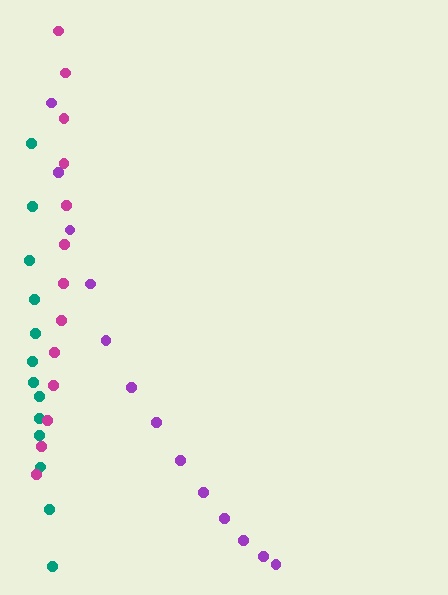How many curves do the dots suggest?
There are 3 distinct paths.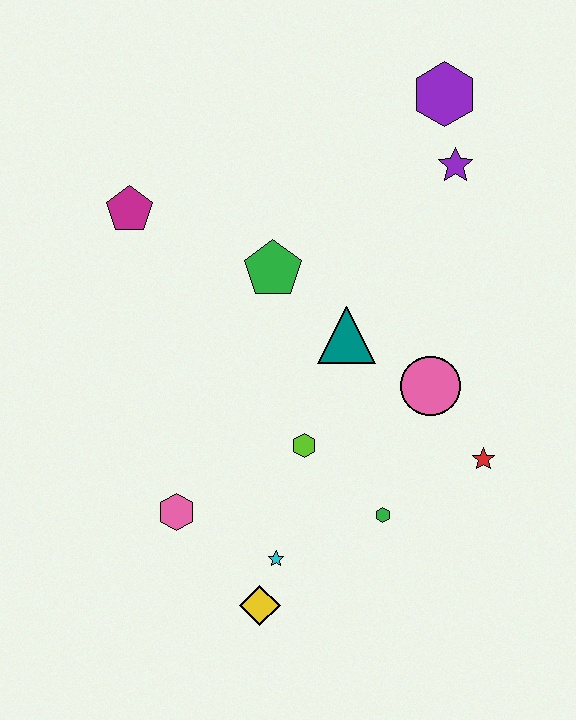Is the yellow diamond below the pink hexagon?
Yes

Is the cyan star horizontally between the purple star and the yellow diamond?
Yes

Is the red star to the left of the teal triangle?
No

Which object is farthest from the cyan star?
The purple hexagon is farthest from the cyan star.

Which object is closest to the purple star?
The purple hexagon is closest to the purple star.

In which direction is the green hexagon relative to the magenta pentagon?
The green hexagon is below the magenta pentagon.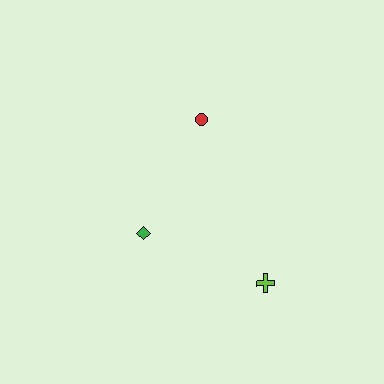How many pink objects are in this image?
There are no pink objects.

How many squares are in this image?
There are no squares.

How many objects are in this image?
There are 3 objects.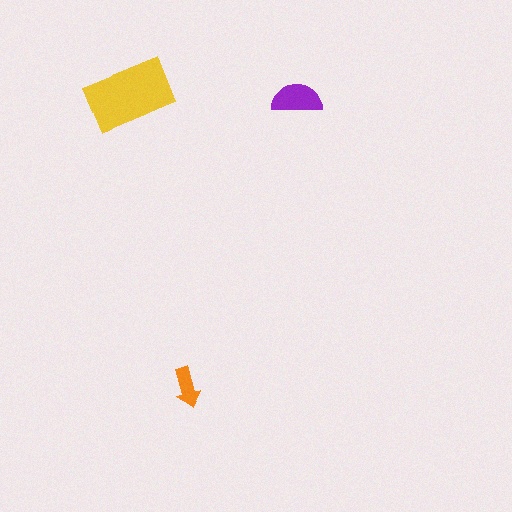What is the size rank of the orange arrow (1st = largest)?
3rd.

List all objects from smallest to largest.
The orange arrow, the purple semicircle, the yellow rectangle.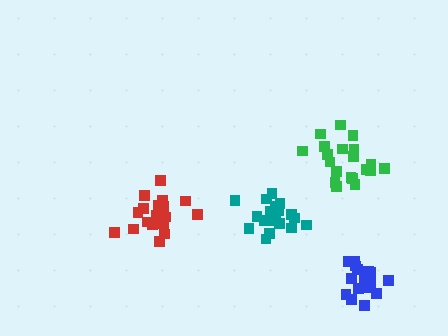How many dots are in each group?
Group 1: 18 dots, Group 2: 19 dots, Group 3: 20 dots, Group 4: 16 dots (73 total).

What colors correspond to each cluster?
The clusters are colored: teal, red, green, blue.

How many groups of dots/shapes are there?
There are 4 groups.